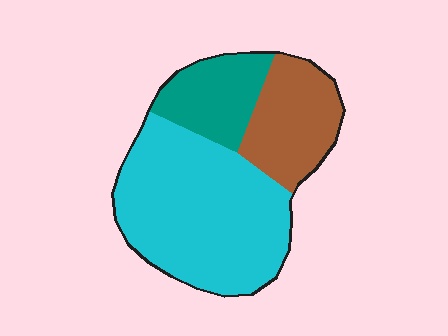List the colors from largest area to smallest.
From largest to smallest: cyan, brown, teal.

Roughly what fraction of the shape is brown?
Brown covers about 25% of the shape.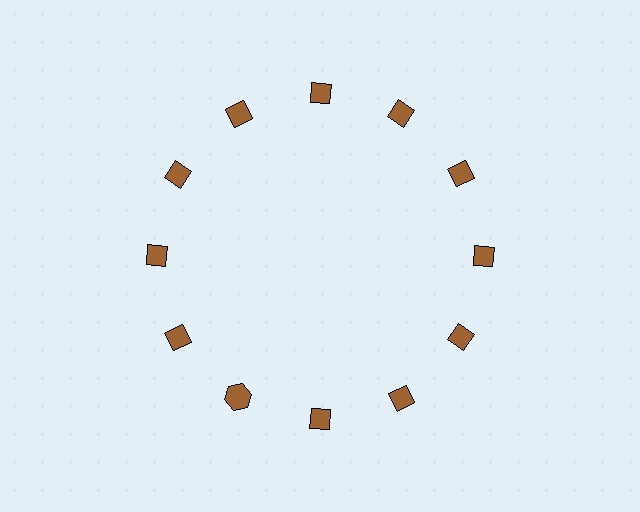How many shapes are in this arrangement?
There are 12 shapes arranged in a ring pattern.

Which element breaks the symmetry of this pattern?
The brown hexagon at roughly the 7 o'clock position breaks the symmetry. All other shapes are brown diamonds.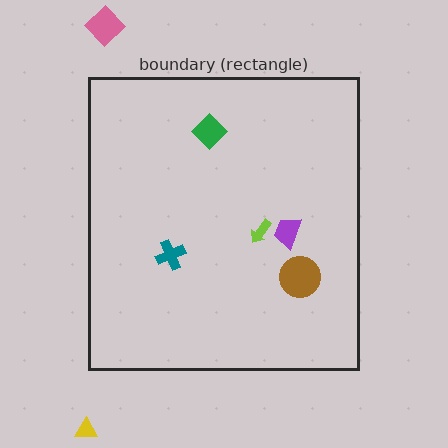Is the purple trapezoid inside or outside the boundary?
Inside.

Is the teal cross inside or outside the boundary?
Inside.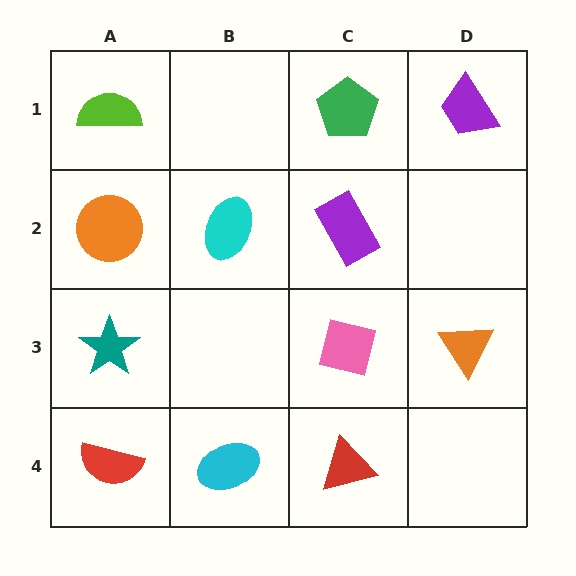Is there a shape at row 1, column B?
No, that cell is empty.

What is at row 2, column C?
A purple rectangle.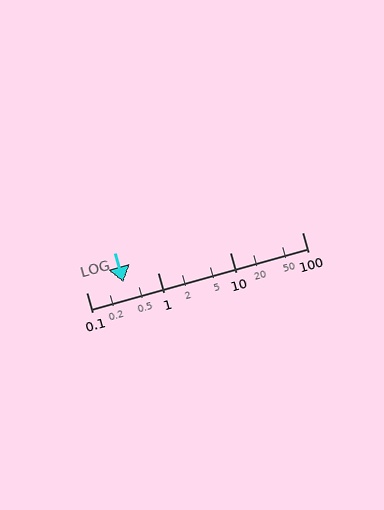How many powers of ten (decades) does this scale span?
The scale spans 3 decades, from 0.1 to 100.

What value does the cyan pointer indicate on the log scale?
The pointer indicates approximately 0.33.